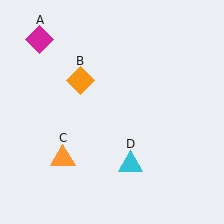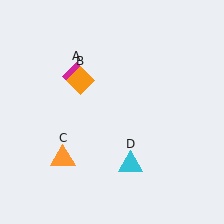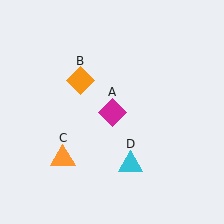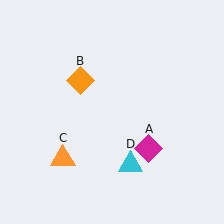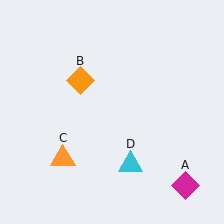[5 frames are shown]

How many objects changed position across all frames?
1 object changed position: magenta diamond (object A).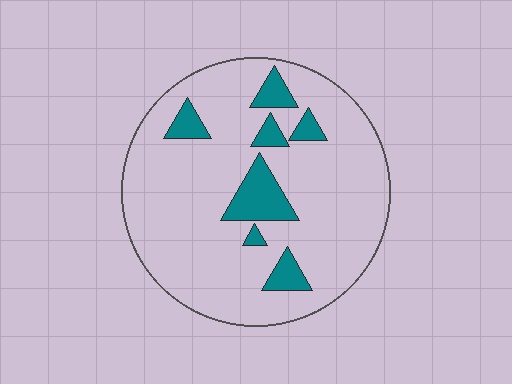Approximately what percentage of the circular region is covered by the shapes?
Approximately 15%.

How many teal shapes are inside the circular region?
7.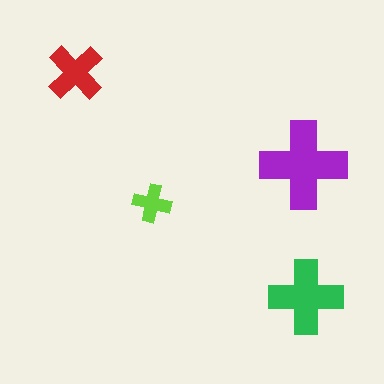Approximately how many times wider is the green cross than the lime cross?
About 2 times wider.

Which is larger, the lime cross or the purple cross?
The purple one.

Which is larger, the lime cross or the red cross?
The red one.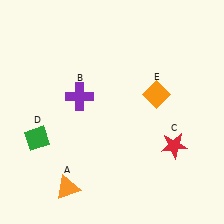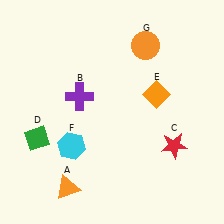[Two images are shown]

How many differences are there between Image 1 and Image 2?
There are 2 differences between the two images.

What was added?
A cyan hexagon (F), an orange circle (G) were added in Image 2.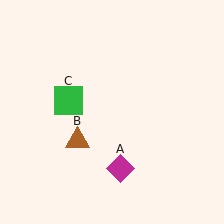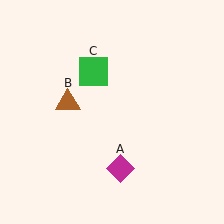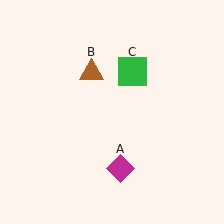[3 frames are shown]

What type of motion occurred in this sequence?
The brown triangle (object B), green square (object C) rotated clockwise around the center of the scene.